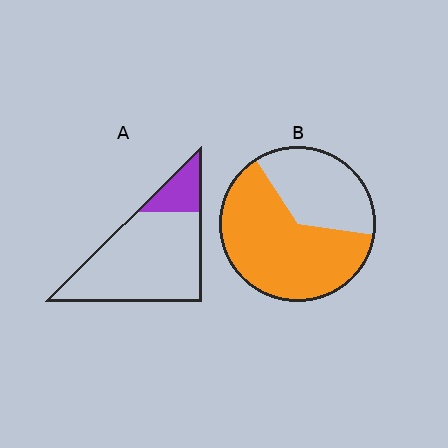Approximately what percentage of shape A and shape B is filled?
A is approximately 20% and B is approximately 65%.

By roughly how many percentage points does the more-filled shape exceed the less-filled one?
By roughly 45 percentage points (B over A).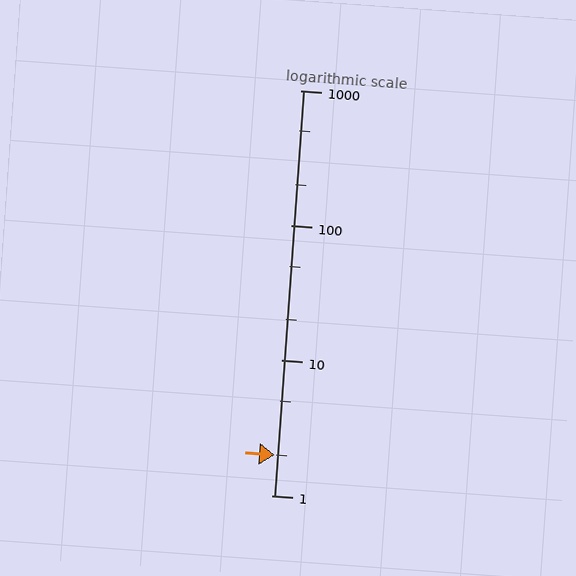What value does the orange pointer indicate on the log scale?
The pointer indicates approximately 2.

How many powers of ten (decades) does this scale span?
The scale spans 3 decades, from 1 to 1000.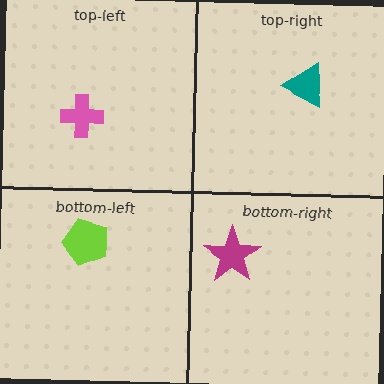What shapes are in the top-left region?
The pink cross.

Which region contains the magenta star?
The bottom-right region.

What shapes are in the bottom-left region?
The lime pentagon.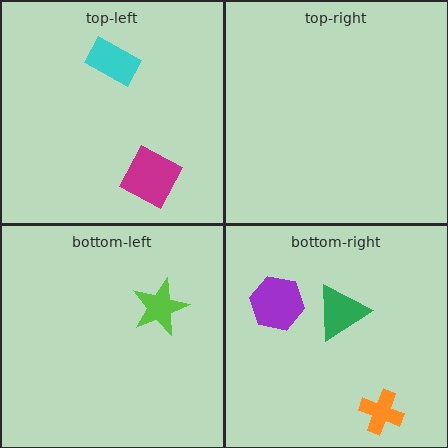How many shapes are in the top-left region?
2.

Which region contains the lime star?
The bottom-left region.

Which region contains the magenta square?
The top-left region.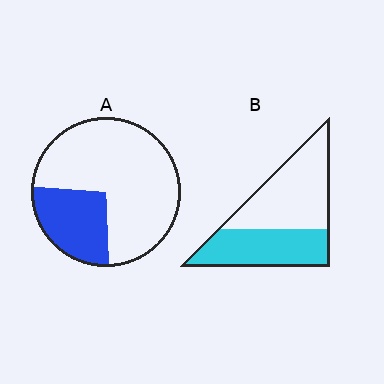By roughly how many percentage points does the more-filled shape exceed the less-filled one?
By roughly 15 percentage points (B over A).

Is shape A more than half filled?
No.